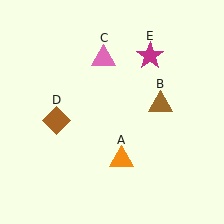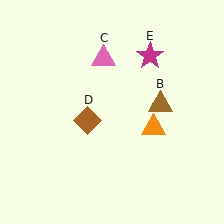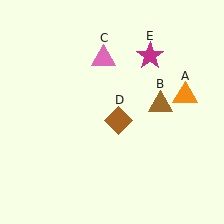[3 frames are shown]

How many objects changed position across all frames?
2 objects changed position: orange triangle (object A), brown diamond (object D).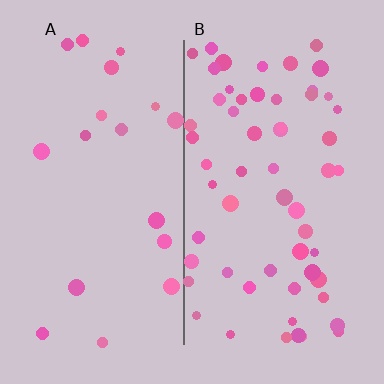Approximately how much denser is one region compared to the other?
Approximately 3.1× — region B over region A.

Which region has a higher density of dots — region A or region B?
B (the right).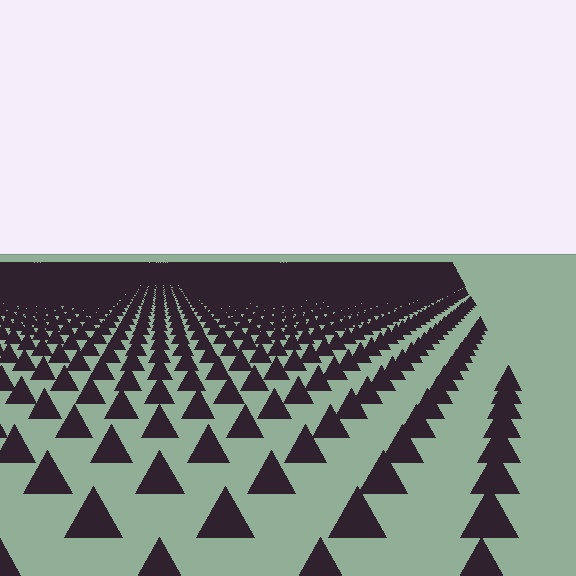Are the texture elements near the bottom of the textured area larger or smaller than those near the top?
Larger. Near the bottom, elements are closer to the viewer and appear at a bigger on-screen size.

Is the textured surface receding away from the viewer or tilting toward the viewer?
The surface is receding away from the viewer. Texture elements get smaller and denser toward the top.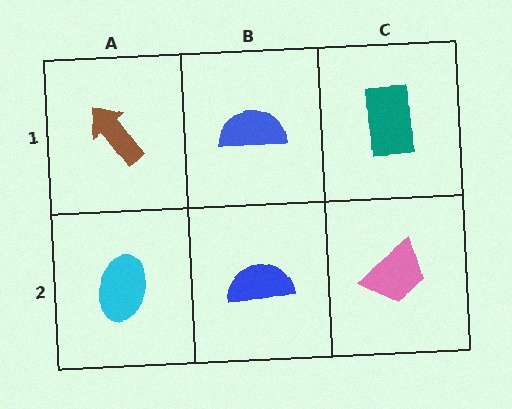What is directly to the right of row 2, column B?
A pink trapezoid.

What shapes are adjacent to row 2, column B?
A blue semicircle (row 1, column B), a cyan ellipse (row 2, column A), a pink trapezoid (row 2, column C).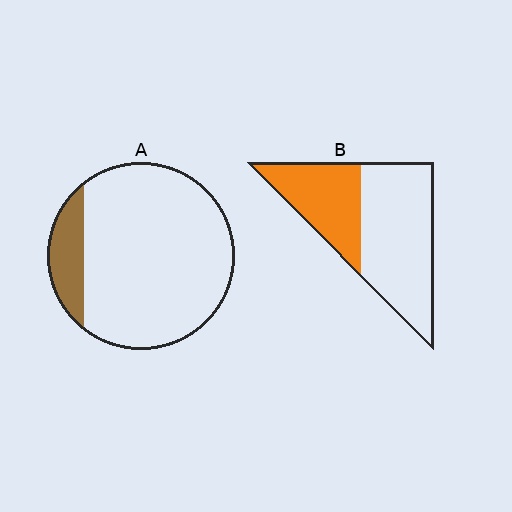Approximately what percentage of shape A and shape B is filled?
A is approximately 15% and B is approximately 35%.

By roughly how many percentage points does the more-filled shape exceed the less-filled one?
By roughly 25 percentage points (B over A).